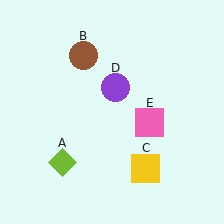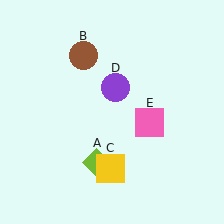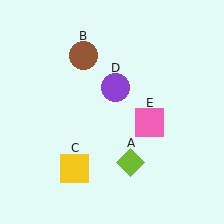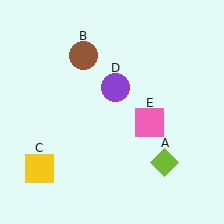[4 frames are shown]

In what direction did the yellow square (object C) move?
The yellow square (object C) moved left.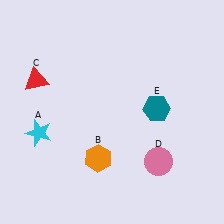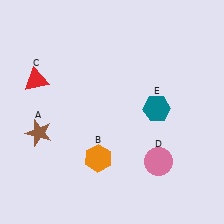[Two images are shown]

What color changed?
The star (A) changed from cyan in Image 1 to brown in Image 2.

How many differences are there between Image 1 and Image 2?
There is 1 difference between the two images.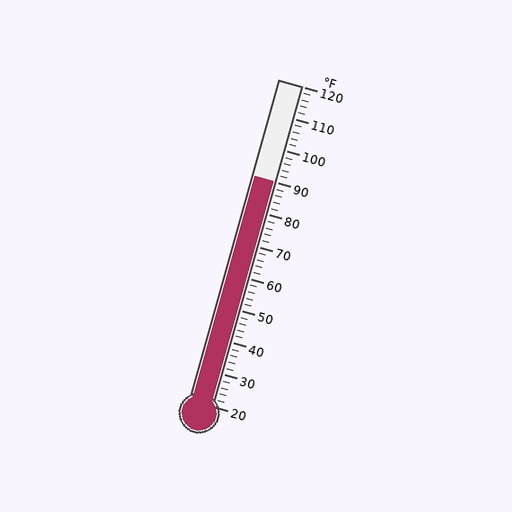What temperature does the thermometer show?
The thermometer shows approximately 90°F.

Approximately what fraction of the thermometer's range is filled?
The thermometer is filled to approximately 70% of its range.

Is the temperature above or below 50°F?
The temperature is above 50°F.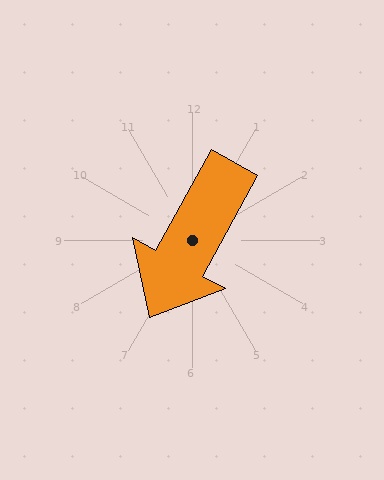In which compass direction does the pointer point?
Southwest.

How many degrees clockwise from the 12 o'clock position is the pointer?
Approximately 209 degrees.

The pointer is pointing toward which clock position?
Roughly 7 o'clock.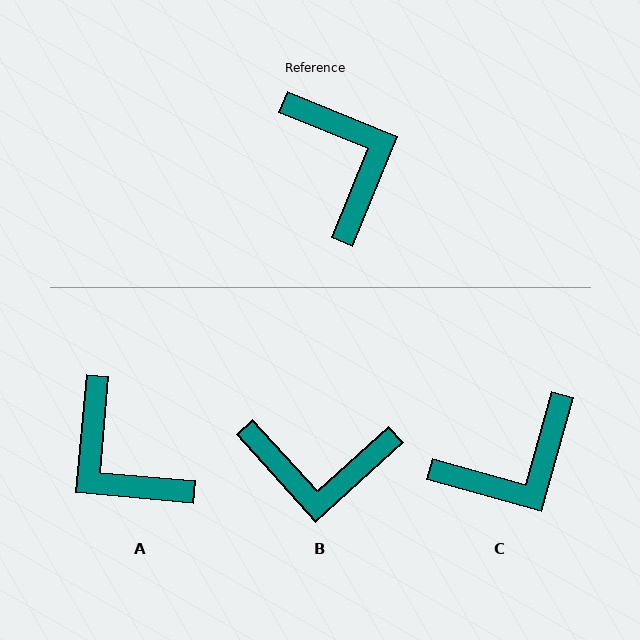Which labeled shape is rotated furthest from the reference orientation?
A, about 163 degrees away.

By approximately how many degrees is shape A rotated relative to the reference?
Approximately 163 degrees clockwise.